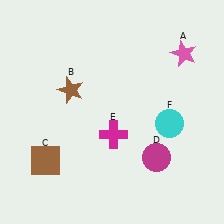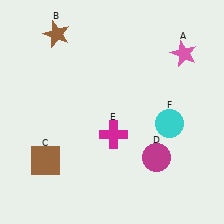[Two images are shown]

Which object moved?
The brown star (B) moved up.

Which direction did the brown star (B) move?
The brown star (B) moved up.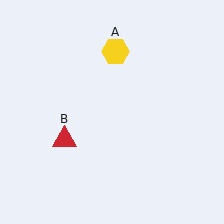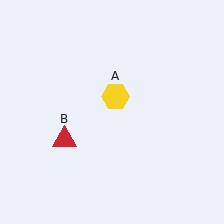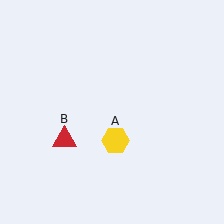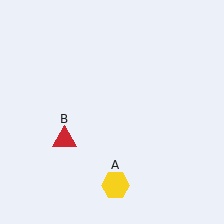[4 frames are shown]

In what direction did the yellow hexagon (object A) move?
The yellow hexagon (object A) moved down.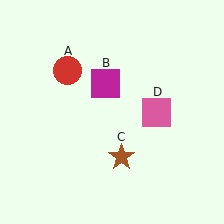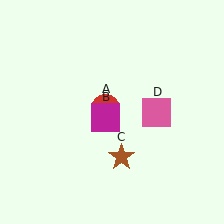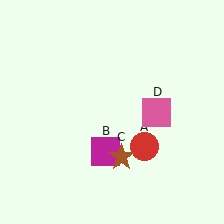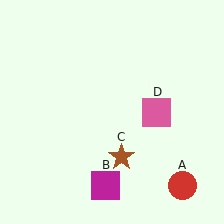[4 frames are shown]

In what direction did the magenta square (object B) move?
The magenta square (object B) moved down.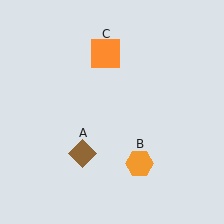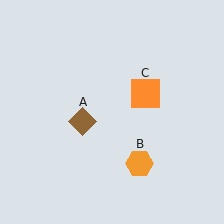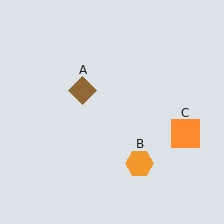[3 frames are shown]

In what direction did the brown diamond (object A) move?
The brown diamond (object A) moved up.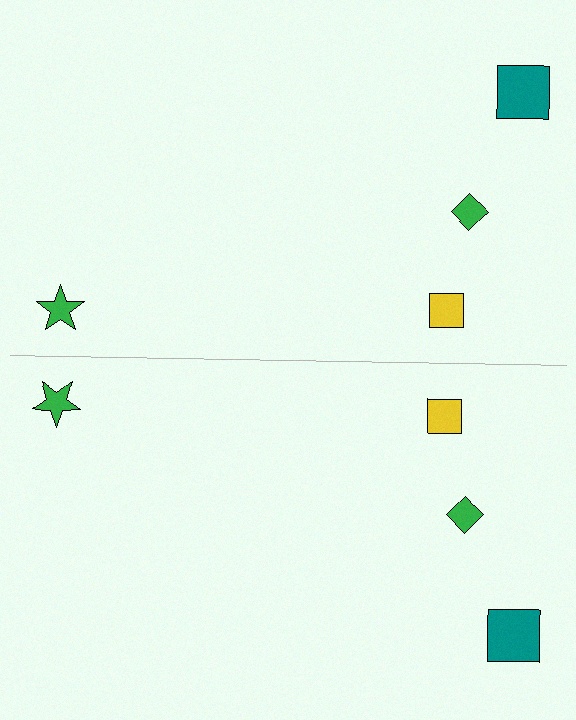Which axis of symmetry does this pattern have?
The pattern has a horizontal axis of symmetry running through the center of the image.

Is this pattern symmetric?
Yes, this pattern has bilateral (reflection) symmetry.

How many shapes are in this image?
There are 8 shapes in this image.